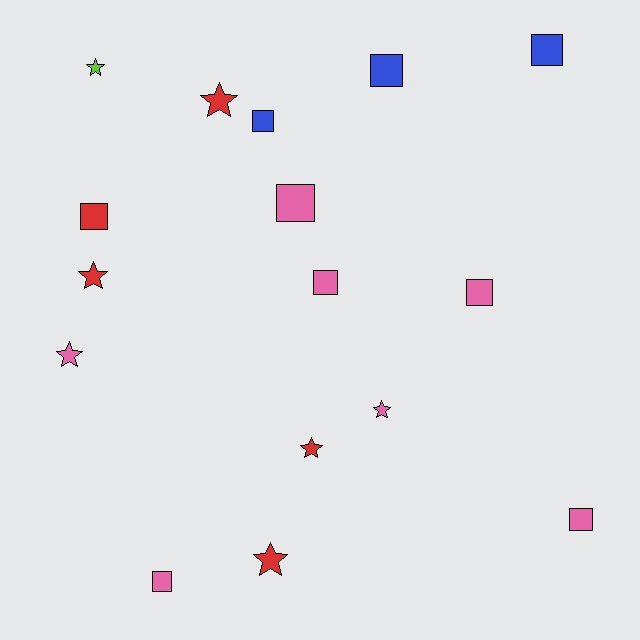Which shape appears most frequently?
Square, with 9 objects.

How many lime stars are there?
There is 1 lime star.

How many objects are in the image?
There are 16 objects.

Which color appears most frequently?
Pink, with 7 objects.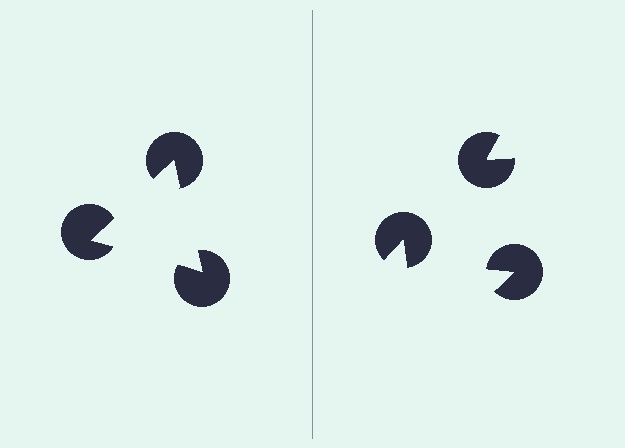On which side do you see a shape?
An illusory triangle appears on the left side. On the right side the wedge cuts are rotated, so no coherent shape forms.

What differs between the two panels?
The pac-man discs are positioned identically on both sides; only the wedge orientations differ. On the left they align to a triangle; on the right they are misaligned.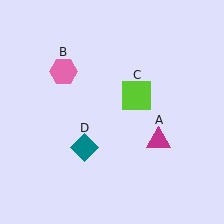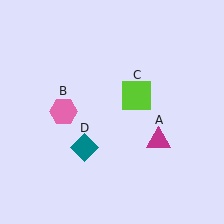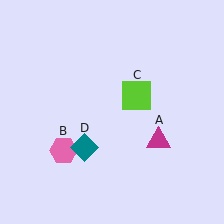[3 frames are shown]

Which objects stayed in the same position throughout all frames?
Magenta triangle (object A) and lime square (object C) and teal diamond (object D) remained stationary.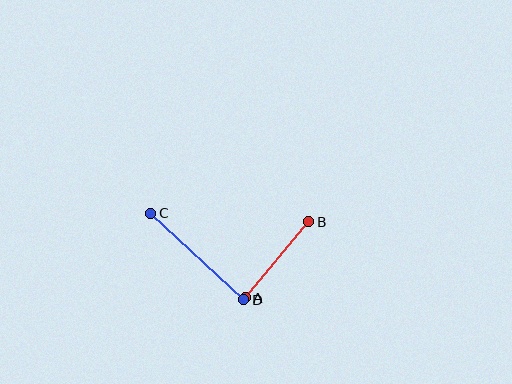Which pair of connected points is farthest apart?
Points C and D are farthest apart.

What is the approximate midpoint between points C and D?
The midpoint is at approximately (197, 257) pixels.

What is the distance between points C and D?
The distance is approximately 127 pixels.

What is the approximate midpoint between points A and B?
The midpoint is at approximately (277, 260) pixels.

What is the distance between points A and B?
The distance is approximately 99 pixels.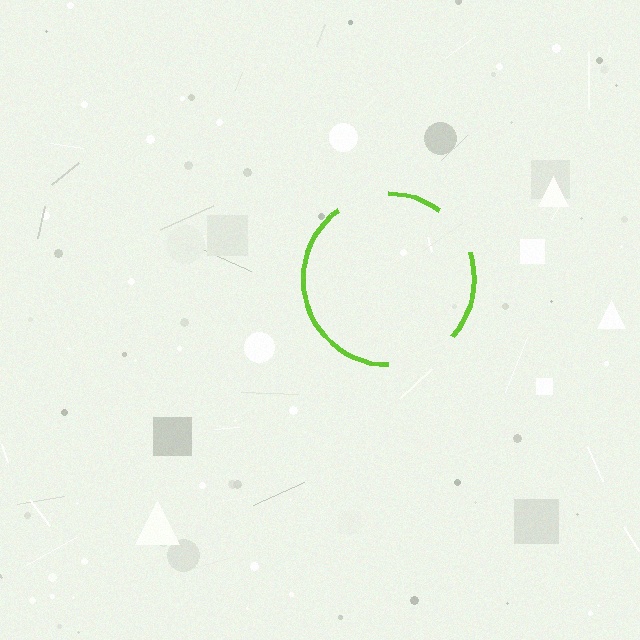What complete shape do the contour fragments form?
The contour fragments form a circle.